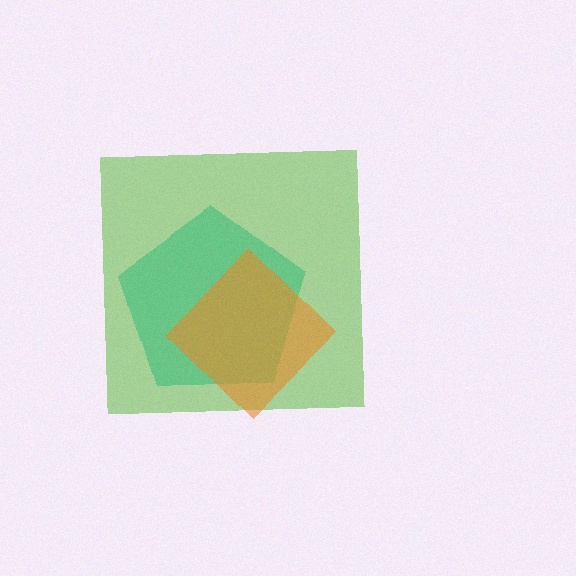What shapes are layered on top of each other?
The layered shapes are: a cyan pentagon, a lime square, an orange diamond.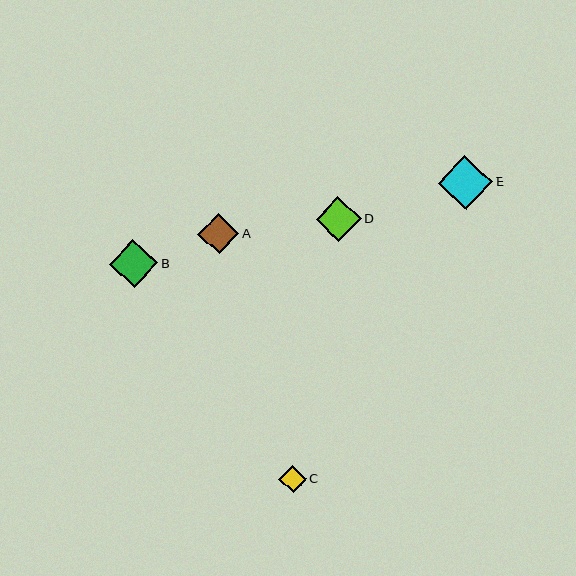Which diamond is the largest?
Diamond E is the largest with a size of approximately 54 pixels.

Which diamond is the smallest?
Diamond C is the smallest with a size of approximately 28 pixels.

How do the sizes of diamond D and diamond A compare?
Diamond D and diamond A are approximately the same size.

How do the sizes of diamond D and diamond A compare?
Diamond D and diamond A are approximately the same size.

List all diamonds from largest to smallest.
From largest to smallest: E, B, D, A, C.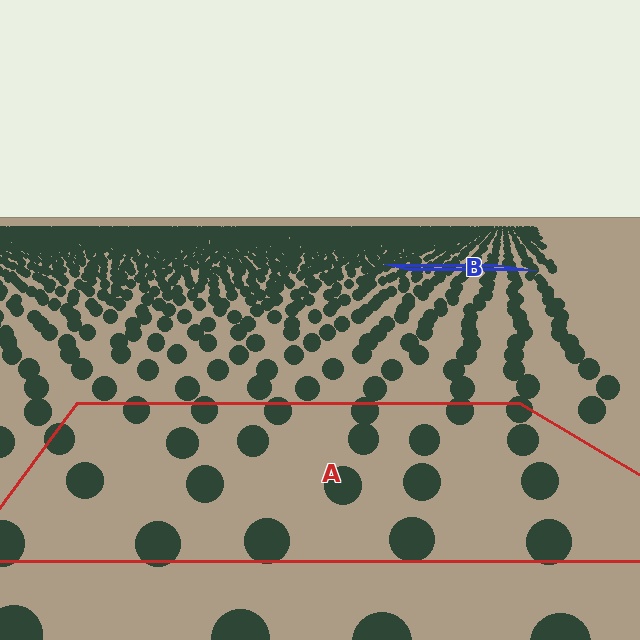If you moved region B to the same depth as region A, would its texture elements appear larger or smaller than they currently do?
They would appear larger. At a closer depth, the same texture elements are projected at a bigger on-screen size.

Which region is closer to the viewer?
Region A is closer. The texture elements there are larger and more spread out.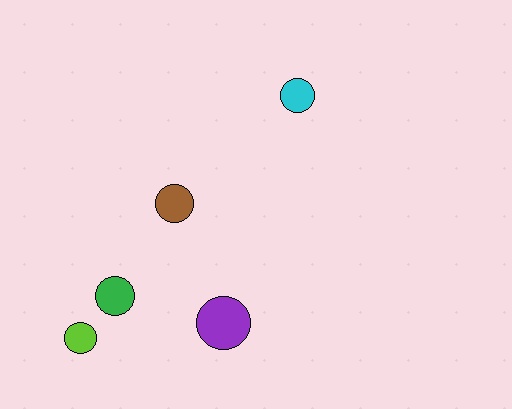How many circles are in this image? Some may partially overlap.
There are 5 circles.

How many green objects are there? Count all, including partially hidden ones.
There is 1 green object.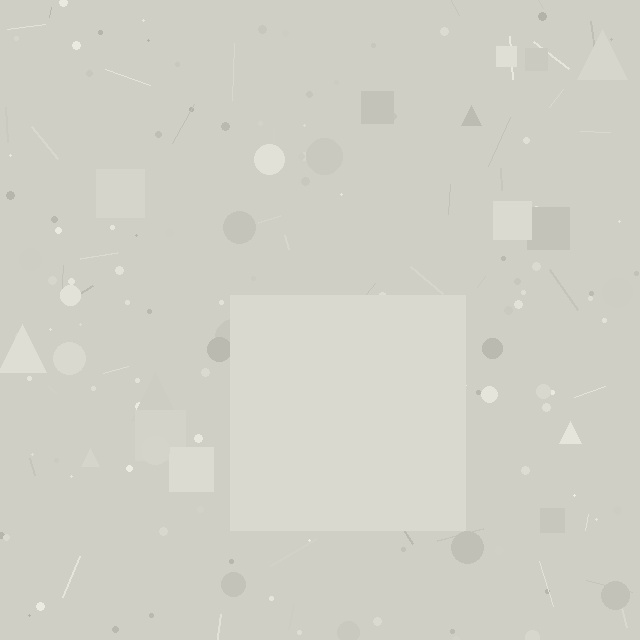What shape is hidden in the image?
A square is hidden in the image.